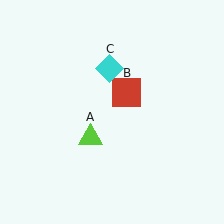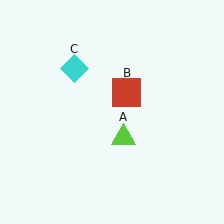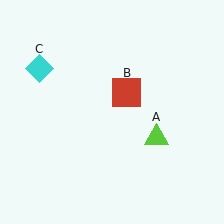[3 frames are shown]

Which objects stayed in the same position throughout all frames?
Red square (object B) remained stationary.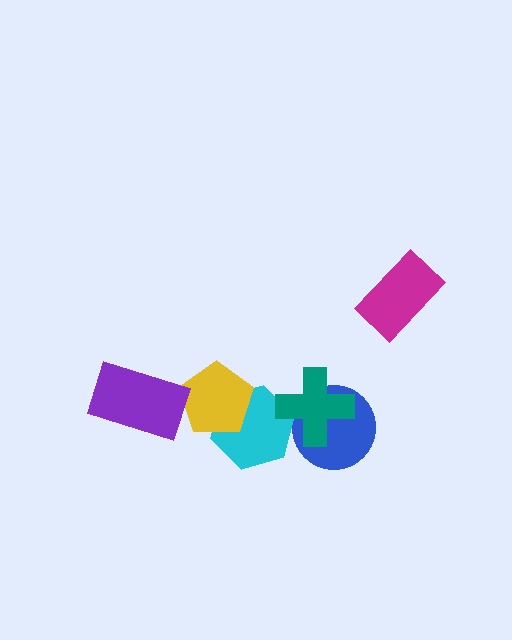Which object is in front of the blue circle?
The teal cross is in front of the blue circle.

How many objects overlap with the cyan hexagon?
2 objects overlap with the cyan hexagon.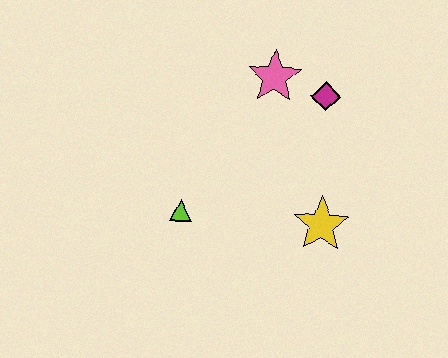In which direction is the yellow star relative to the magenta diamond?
The yellow star is below the magenta diamond.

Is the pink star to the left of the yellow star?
Yes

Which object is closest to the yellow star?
The magenta diamond is closest to the yellow star.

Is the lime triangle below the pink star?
Yes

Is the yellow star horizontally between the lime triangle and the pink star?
No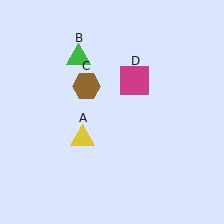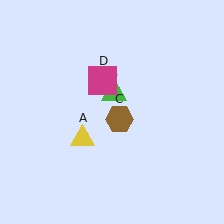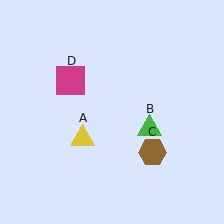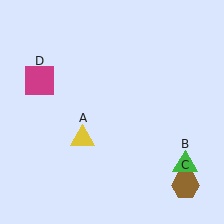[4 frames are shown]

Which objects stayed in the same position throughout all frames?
Yellow triangle (object A) remained stationary.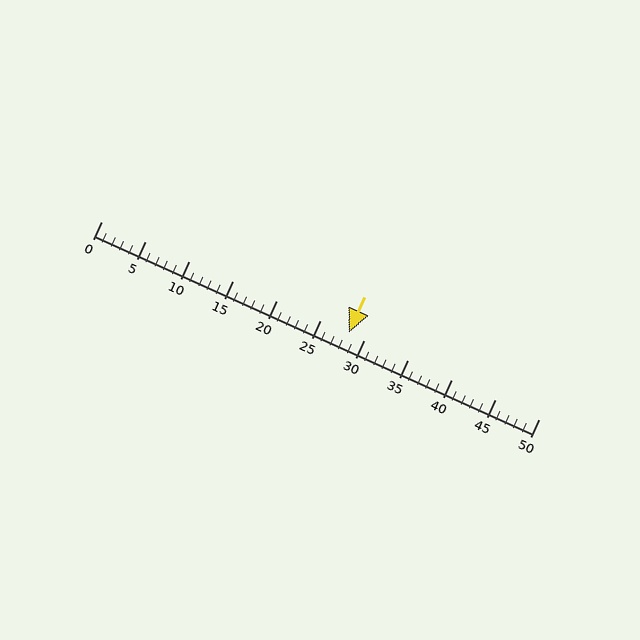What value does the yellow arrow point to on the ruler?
The yellow arrow points to approximately 28.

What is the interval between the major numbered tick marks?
The major tick marks are spaced 5 units apart.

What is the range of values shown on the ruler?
The ruler shows values from 0 to 50.